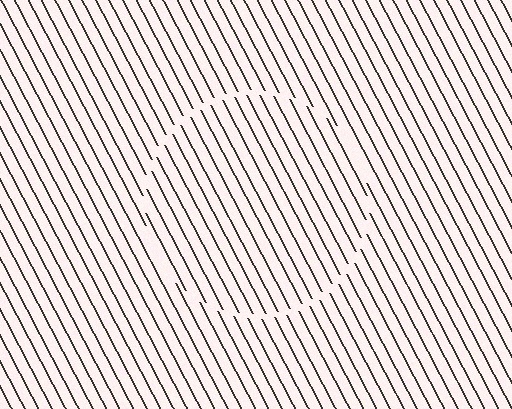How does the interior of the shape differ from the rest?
The interior of the shape contains the same grating, shifted by half a period — the contour is defined by the phase discontinuity where line-ends from the inner and outer gratings abut.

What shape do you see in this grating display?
An illusory circle. The interior of the shape contains the same grating, shifted by half a period — the contour is defined by the phase discontinuity where line-ends from the inner and outer gratings abut.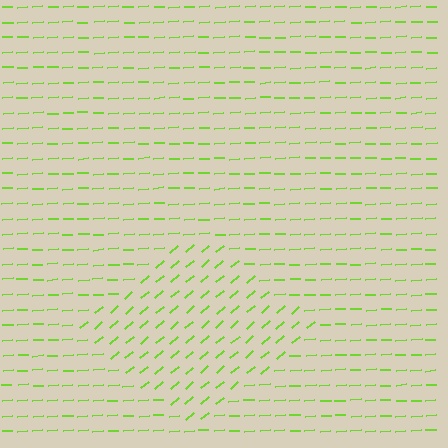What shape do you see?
I see a diamond.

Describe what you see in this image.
The image is filled with small lime line segments. A diamond region in the image has lines oriented differently from the surrounding lines, creating a visible texture boundary.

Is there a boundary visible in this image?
Yes, there is a texture boundary formed by a change in line orientation.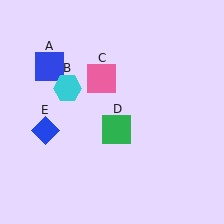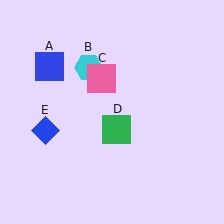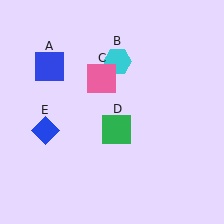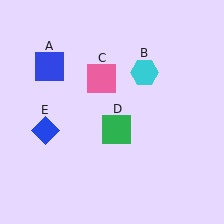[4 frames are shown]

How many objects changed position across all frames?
1 object changed position: cyan hexagon (object B).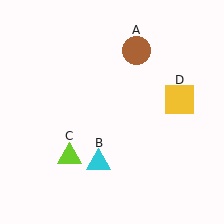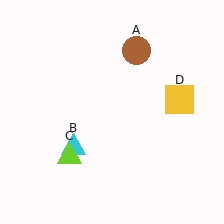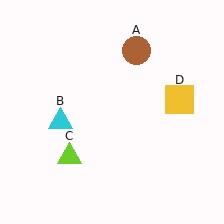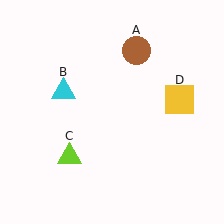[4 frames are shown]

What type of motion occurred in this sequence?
The cyan triangle (object B) rotated clockwise around the center of the scene.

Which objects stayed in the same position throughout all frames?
Brown circle (object A) and lime triangle (object C) and yellow square (object D) remained stationary.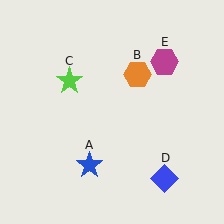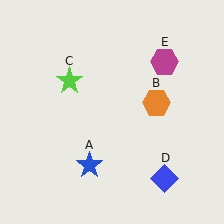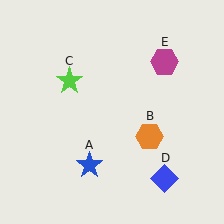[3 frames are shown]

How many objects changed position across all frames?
1 object changed position: orange hexagon (object B).